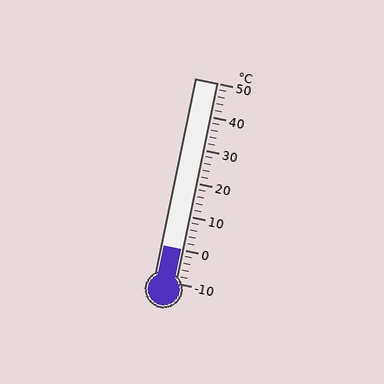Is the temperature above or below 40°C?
The temperature is below 40°C.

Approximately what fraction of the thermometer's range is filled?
The thermometer is filled to approximately 15% of its range.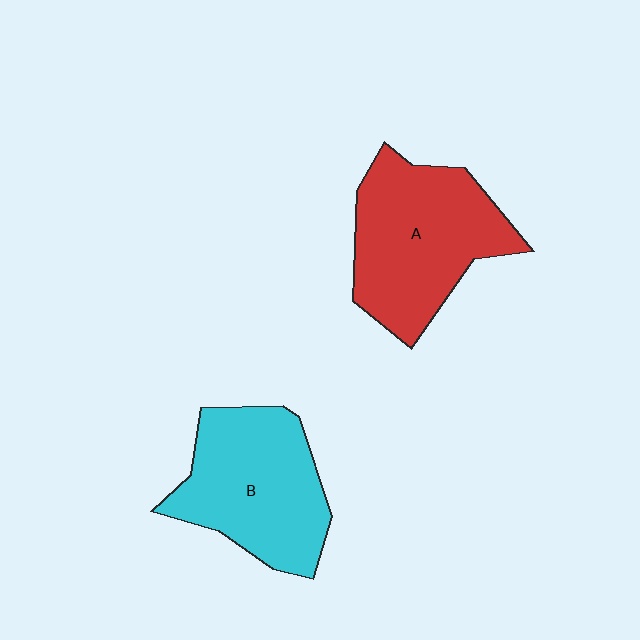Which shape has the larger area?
Shape A (red).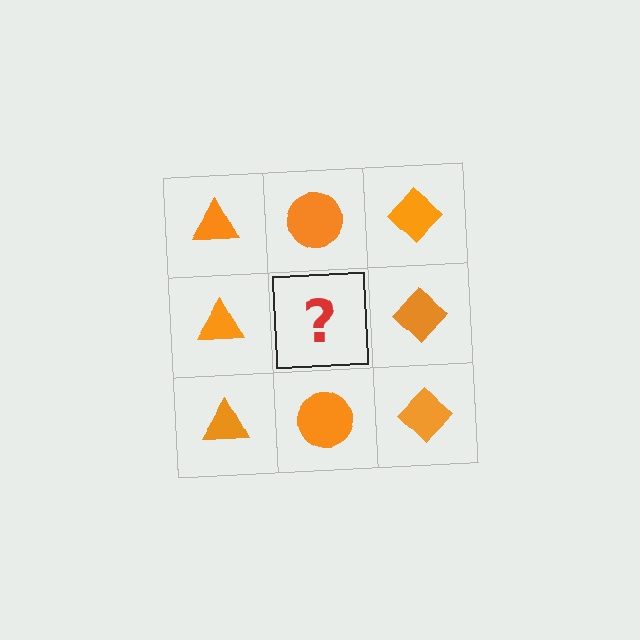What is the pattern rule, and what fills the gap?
The rule is that each column has a consistent shape. The gap should be filled with an orange circle.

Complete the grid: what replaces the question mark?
The question mark should be replaced with an orange circle.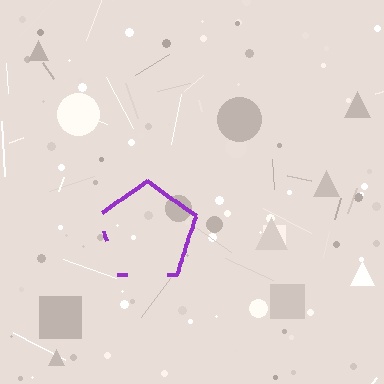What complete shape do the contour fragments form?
The contour fragments form a pentagon.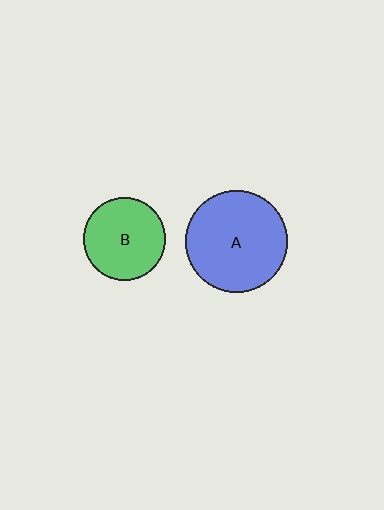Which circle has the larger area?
Circle A (blue).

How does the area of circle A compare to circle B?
Approximately 1.5 times.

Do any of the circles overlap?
No, none of the circles overlap.